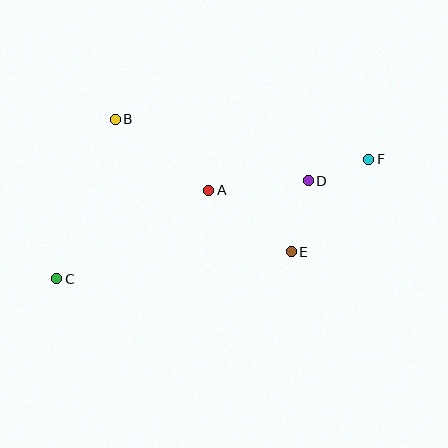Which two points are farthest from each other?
Points C and F are farthest from each other.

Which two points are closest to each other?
Points D and F are closest to each other.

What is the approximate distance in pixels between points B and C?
The distance between B and C is approximately 170 pixels.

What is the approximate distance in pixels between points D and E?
The distance between D and E is approximately 73 pixels.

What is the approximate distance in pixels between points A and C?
The distance between A and C is approximately 176 pixels.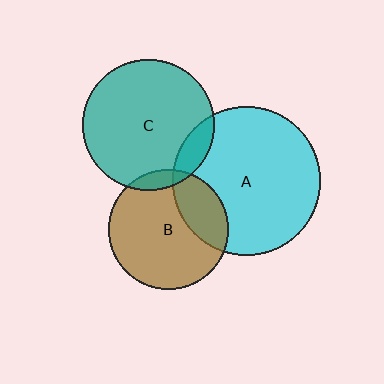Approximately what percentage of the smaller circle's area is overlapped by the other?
Approximately 10%.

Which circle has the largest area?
Circle A (cyan).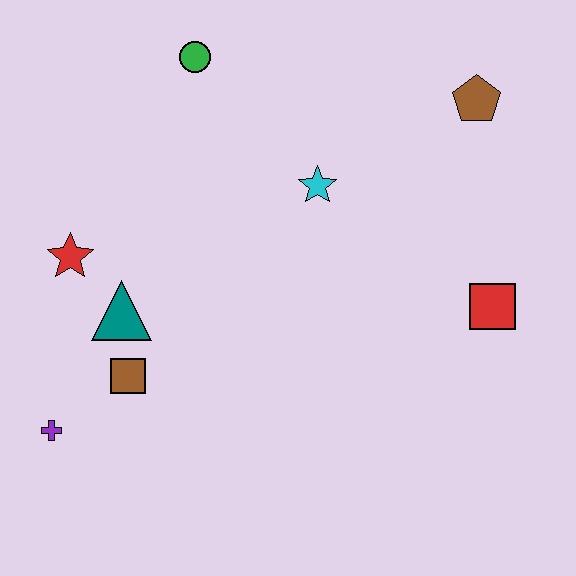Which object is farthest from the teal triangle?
The brown pentagon is farthest from the teal triangle.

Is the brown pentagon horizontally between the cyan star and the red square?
Yes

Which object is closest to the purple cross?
The brown square is closest to the purple cross.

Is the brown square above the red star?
No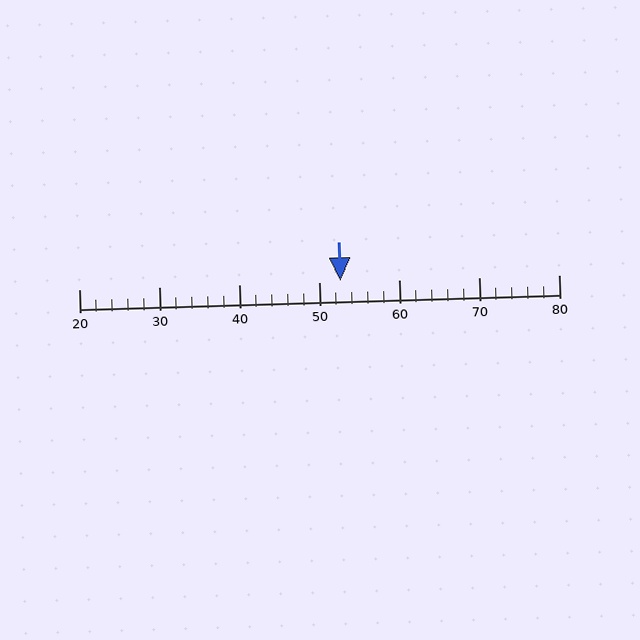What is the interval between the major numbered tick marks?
The major tick marks are spaced 10 units apart.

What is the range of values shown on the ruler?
The ruler shows values from 20 to 80.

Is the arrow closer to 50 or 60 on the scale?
The arrow is closer to 50.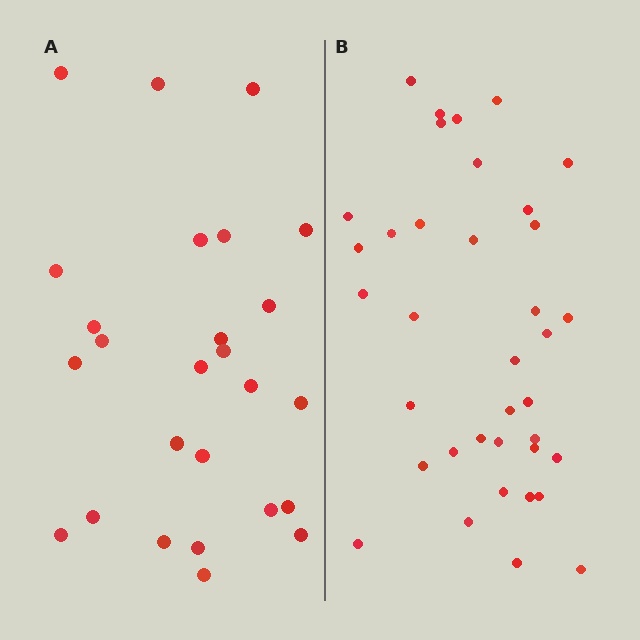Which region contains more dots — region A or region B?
Region B (the right region) has more dots.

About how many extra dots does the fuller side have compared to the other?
Region B has roughly 12 or so more dots than region A.